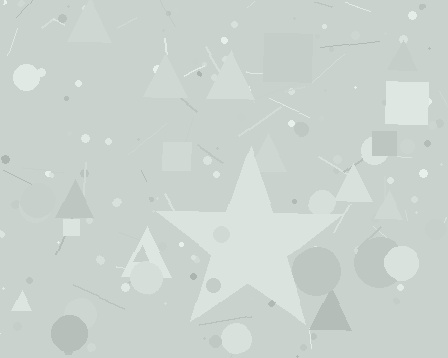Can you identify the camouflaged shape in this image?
The camouflaged shape is a star.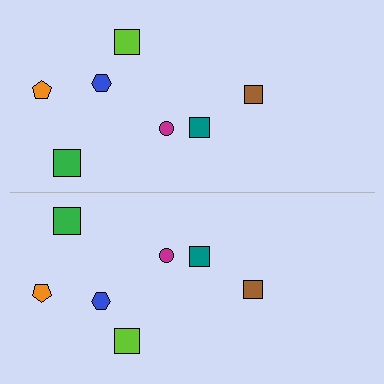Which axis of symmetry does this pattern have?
The pattern has a horizontal axis of symmetry running through the center of the image.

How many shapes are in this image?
There are 14 shapes in this image.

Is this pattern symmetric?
Yes, this pattern has bilateral (reflection) symmetry.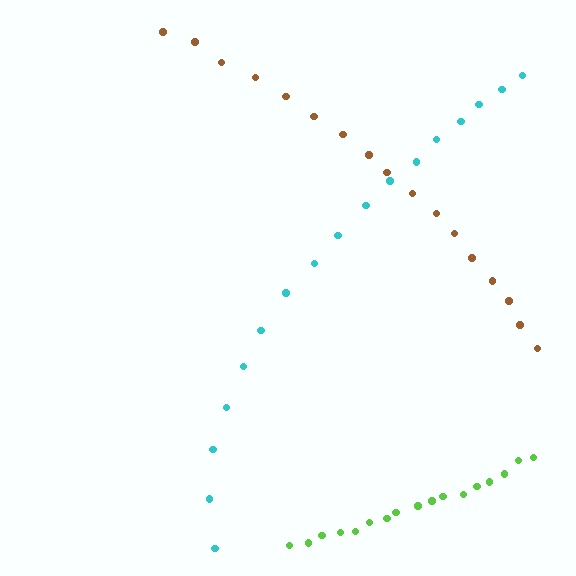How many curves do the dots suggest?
There are 3 distinct paths.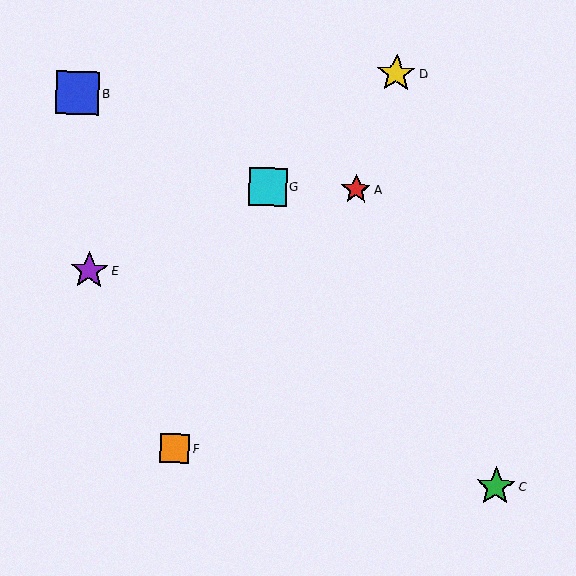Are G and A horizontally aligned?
Yes, both are at y≈186.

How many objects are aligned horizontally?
2 objects (A, G) are aligned horizontally.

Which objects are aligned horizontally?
Objects A, G are aligned horizontally.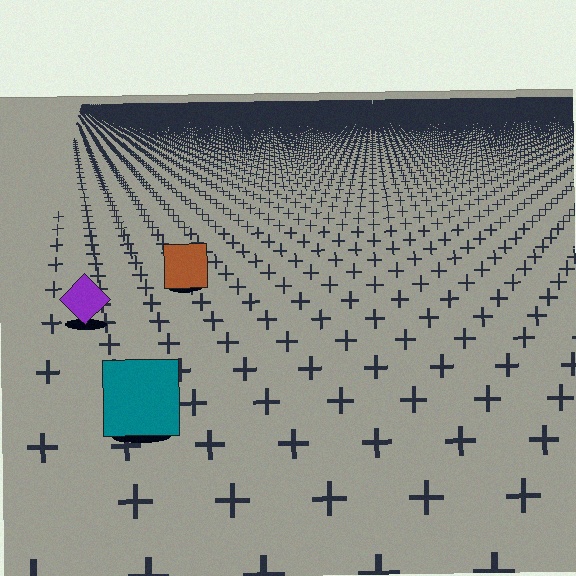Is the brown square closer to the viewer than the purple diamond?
No. The purple diamond is closer — you can tell from the texture gradient: the ground texture is coarser near it.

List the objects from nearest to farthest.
From nearest to farthest: the teal square, the purple diamond, the brown square.